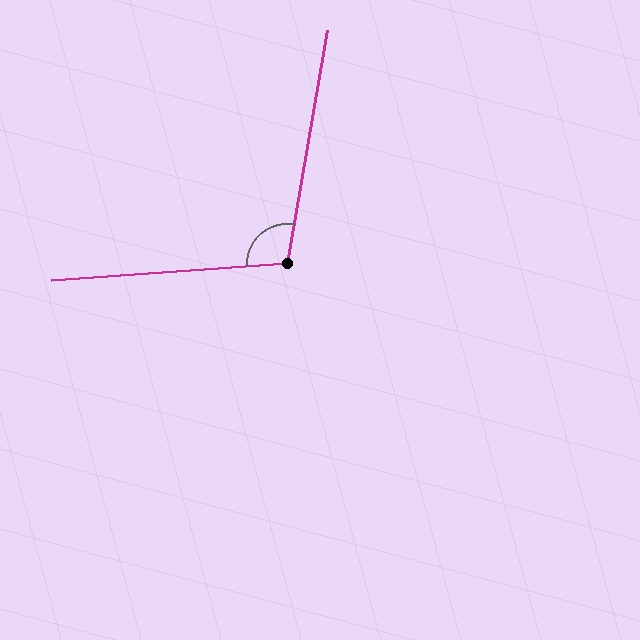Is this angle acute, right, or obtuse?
It is obtuse.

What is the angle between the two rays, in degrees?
Approximately 104 degrees.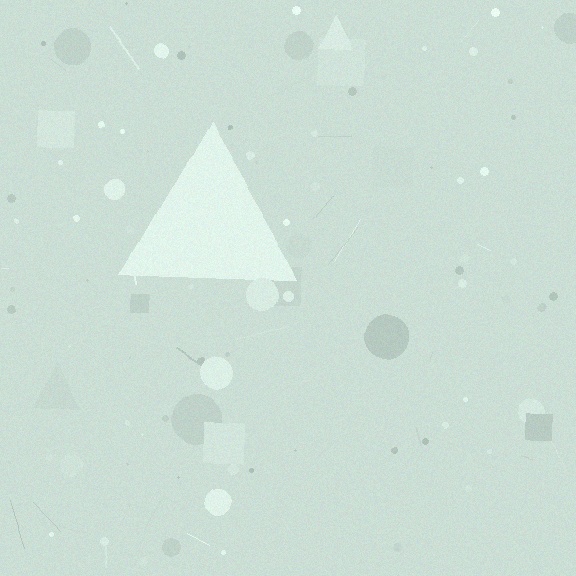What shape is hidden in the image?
A triangle is hidden in the image.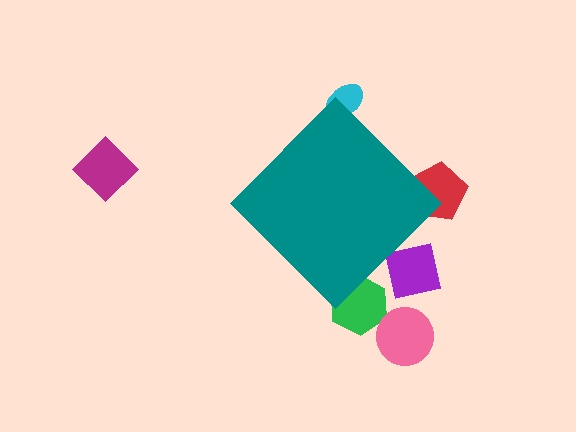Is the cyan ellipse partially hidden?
Yes, the cyan ellipse is partially hidden behind the teal diamond.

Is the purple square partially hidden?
Yes, the purple square is partially hidden behind the teal diamond.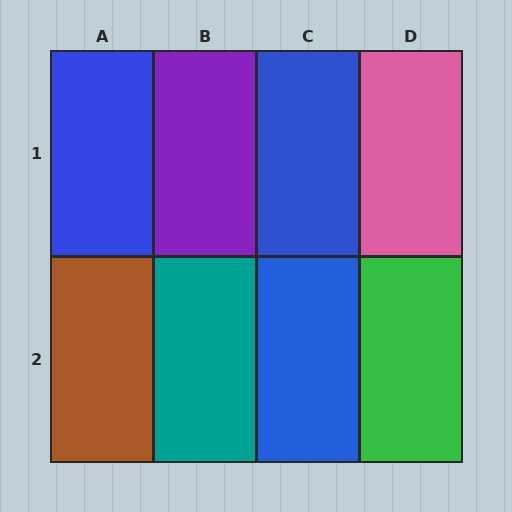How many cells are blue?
3 cells are blue.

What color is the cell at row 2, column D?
Green.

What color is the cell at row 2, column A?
Brown.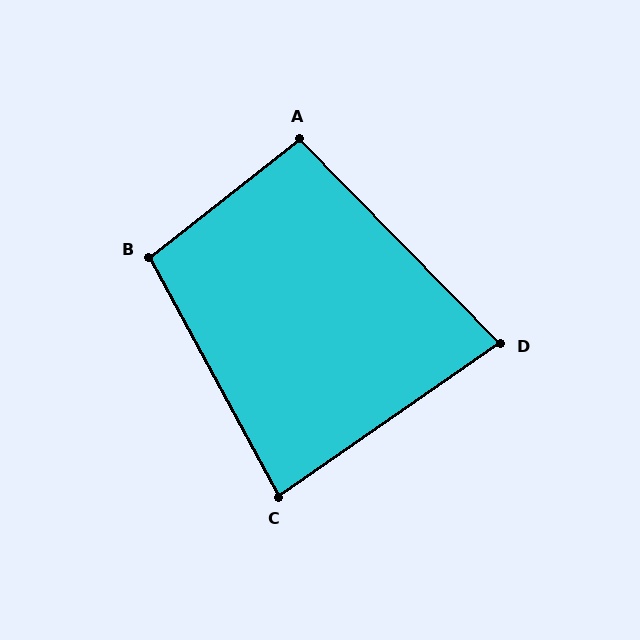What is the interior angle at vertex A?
Approximately 96 degrees (obtuse).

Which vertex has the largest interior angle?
B, at approximately 100 degrees.